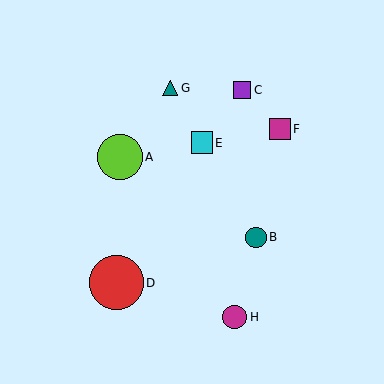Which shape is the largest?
The red circle (labeled D) is the largest.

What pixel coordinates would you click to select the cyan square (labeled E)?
Click at (202, 143) to select the cyan square E.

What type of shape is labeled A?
Shape A is a lime circle.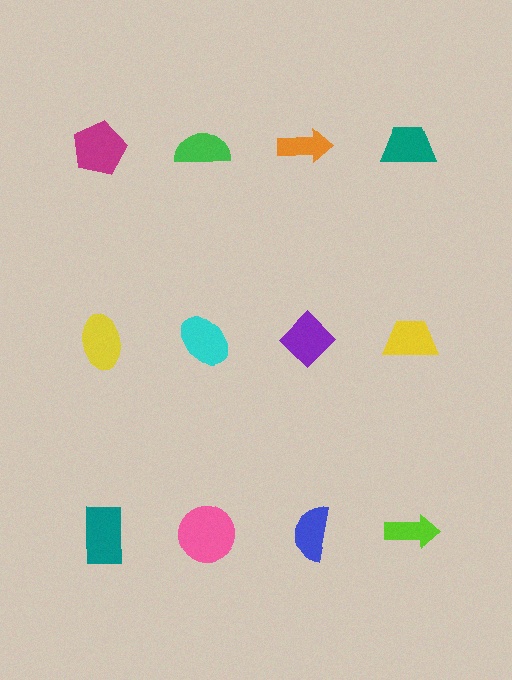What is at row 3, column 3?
A blue semicircle.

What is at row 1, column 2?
A green semicircle.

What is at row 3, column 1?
A teal rectangle.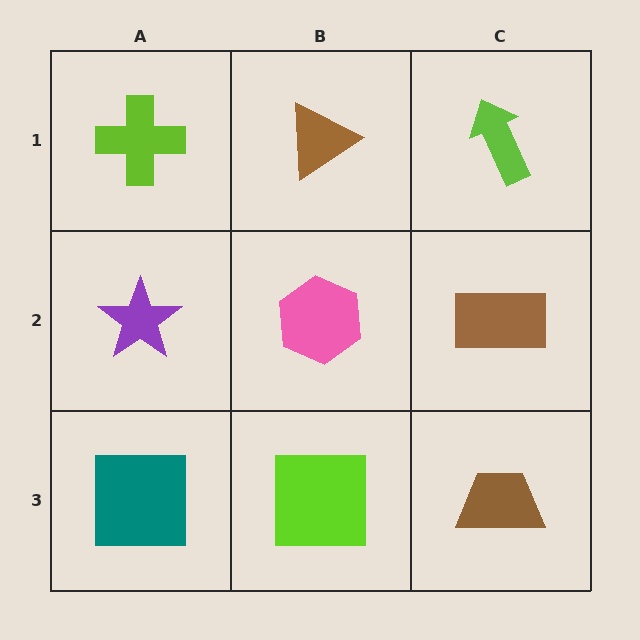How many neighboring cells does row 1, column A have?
2.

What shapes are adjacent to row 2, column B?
A brown triangle (row 1, column B), a lime square (row 3, column B), a purple star (row 2, column A), a brown rectangle (row 2, column C).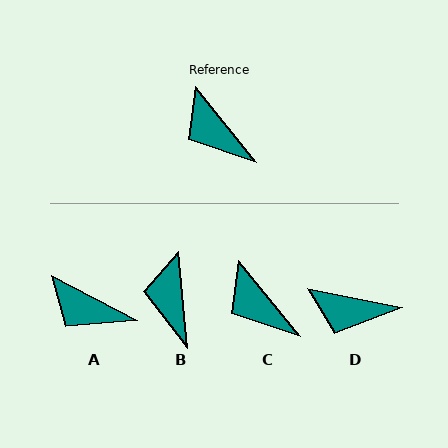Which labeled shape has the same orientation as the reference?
C.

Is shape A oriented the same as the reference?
No, it is off by about 23 degrees.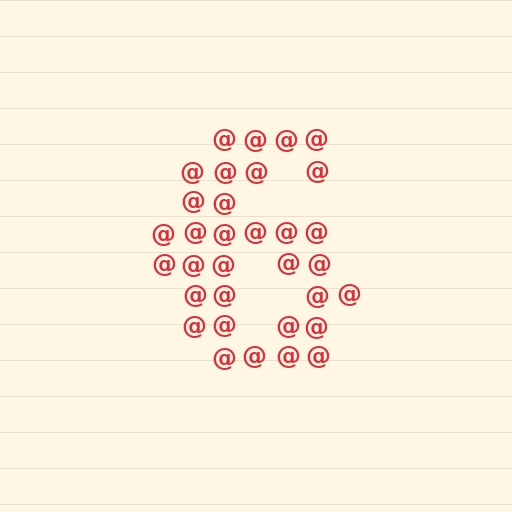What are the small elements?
The small elements are at signs.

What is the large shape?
The large shape is the digit 6.